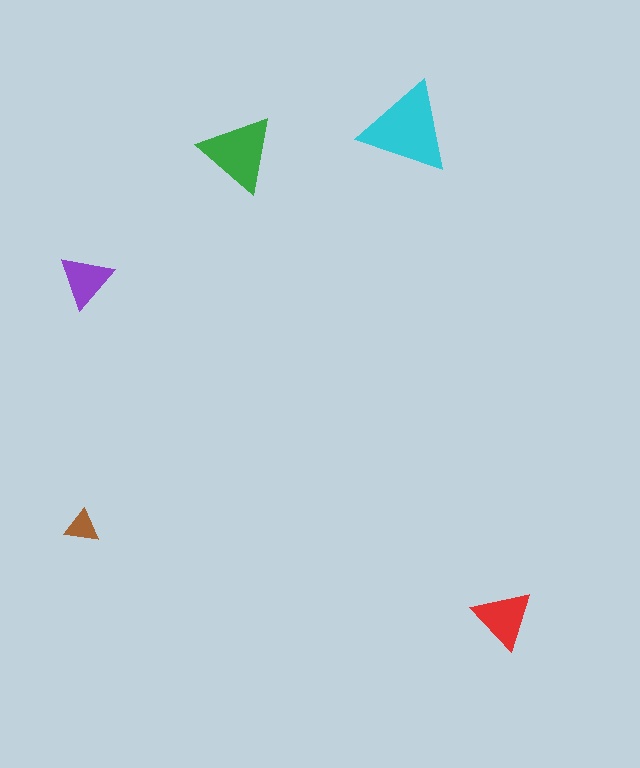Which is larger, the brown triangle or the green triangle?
The green one.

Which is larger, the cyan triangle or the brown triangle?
The cyan one.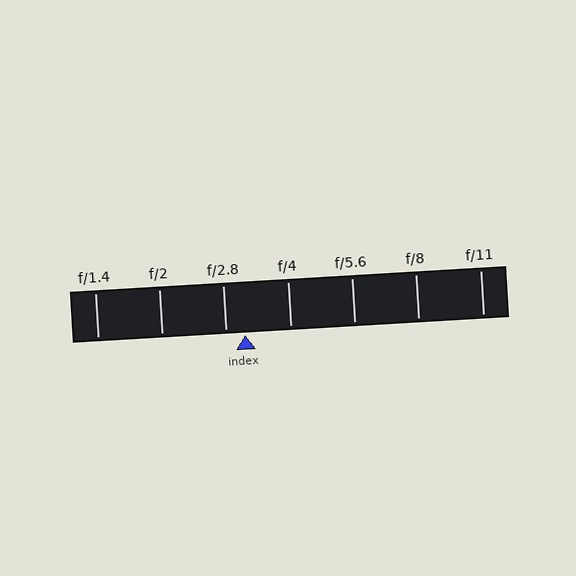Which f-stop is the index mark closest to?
The index mark is closest to f/2.8.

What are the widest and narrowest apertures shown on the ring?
The widest aperture shown is f/1.4 and the narrowest is f/11.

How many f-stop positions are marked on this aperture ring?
There are 7 f-stop positions marked.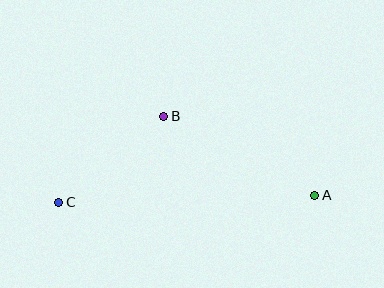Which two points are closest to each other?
Points B and C are closest to each other.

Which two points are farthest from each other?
Points A and C are farthest from each other.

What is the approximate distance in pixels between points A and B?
The distance between A and B is approximately 170 pixels.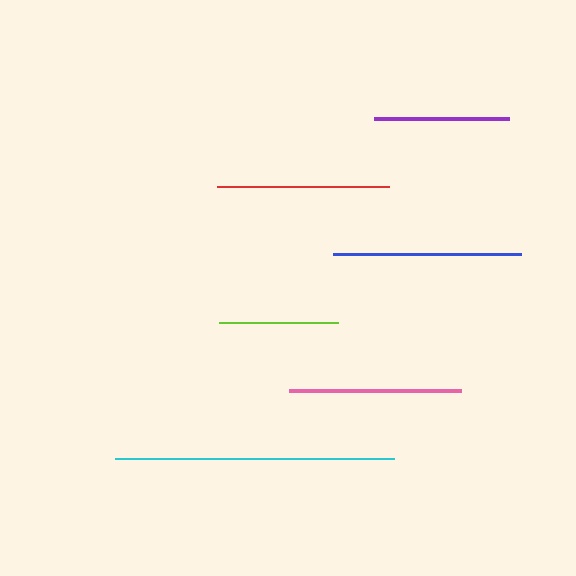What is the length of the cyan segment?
The cyan segment is approximately 279 pixels long.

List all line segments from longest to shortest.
From longest to shortest: cyan, blue, red, pink, purple, lime.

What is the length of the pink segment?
The pink segment is approximately 172 pixels long.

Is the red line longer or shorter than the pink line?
The red line is longer than the pink line.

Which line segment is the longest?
The cyan line is the longest at approximately 279 pixels.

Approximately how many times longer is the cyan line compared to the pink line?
The cyan line is approximately 1.6 times the length of the pink line.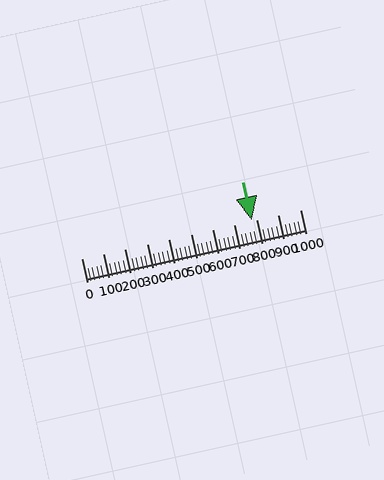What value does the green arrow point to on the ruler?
The green arrow points to approximately 780.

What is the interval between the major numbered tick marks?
The major tick marks are spaced 100 units apart.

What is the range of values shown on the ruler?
The ruler shows values from 0 to 1000.